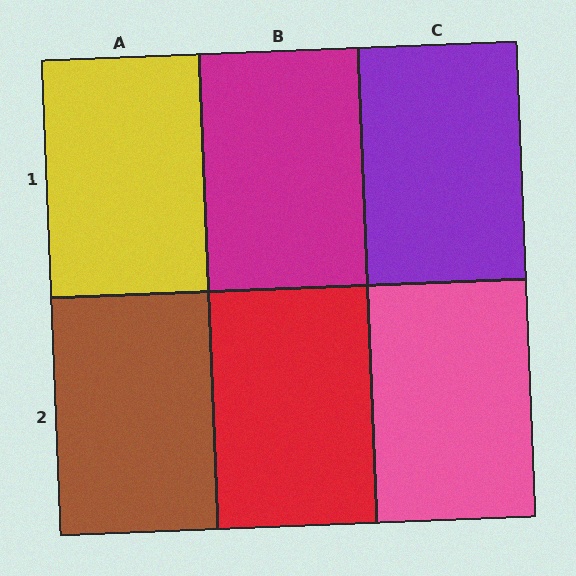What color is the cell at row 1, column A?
Yellow.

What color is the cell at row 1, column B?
Magenta.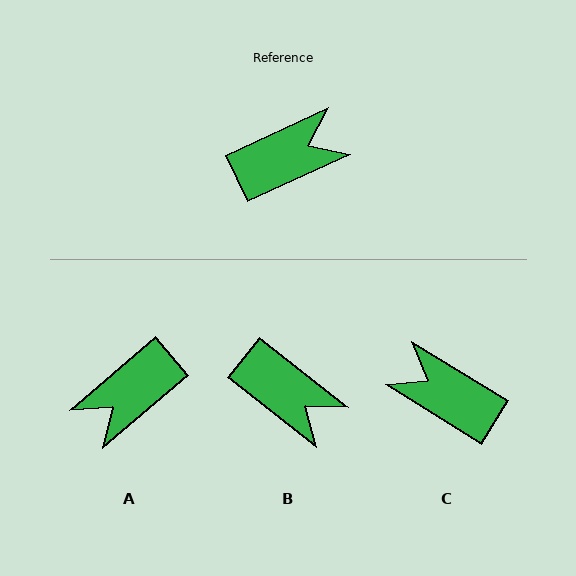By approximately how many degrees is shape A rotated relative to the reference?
Approximately 164 degrees clockwise.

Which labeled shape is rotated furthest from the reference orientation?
A, about 164 degrees away.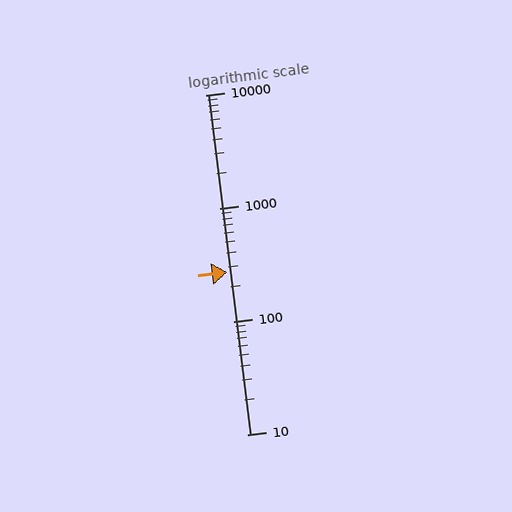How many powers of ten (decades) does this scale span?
The scale spans 3 decades, from 10 to 10000.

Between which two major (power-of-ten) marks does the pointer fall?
The pointer is between 100 and 1000.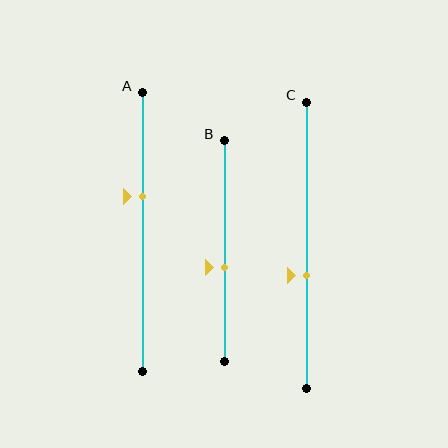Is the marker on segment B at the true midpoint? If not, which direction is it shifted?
No, the marker on segment B is shifted downward by about 7% of the segment length.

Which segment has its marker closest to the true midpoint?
Segment B has its marker closest to the true midpoint.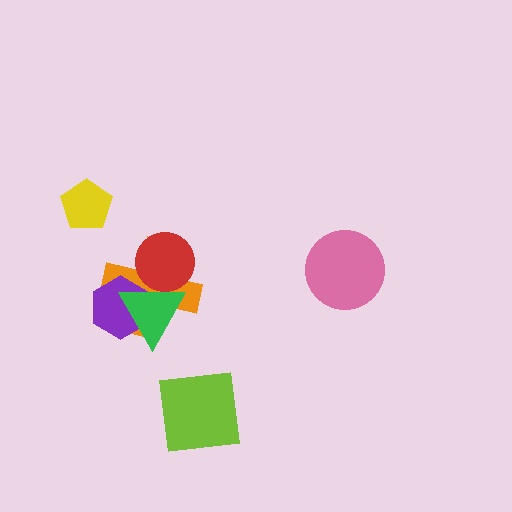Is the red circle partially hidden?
Yes, it is partially covered by another shape.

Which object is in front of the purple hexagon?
The green triangle is in front of the purple hexagon.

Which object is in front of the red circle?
The green triangle is in front of the red circle.